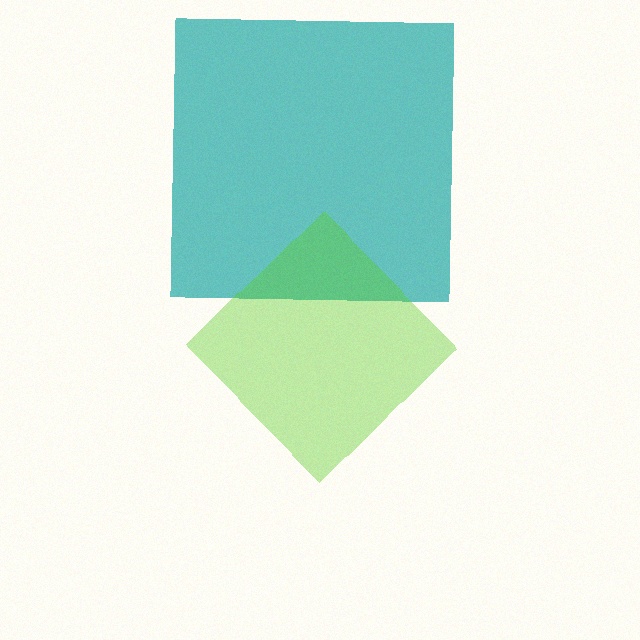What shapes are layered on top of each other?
The layered shapes are: a teal square, a lime diamond.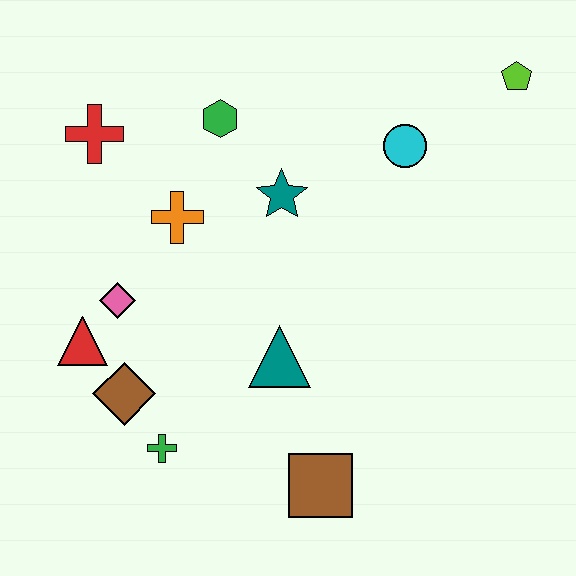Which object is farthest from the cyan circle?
The green cross is farthest from the cyan circle.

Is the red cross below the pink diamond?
No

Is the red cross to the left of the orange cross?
Yes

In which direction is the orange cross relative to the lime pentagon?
The orange cross is to the left of the lime pentagon.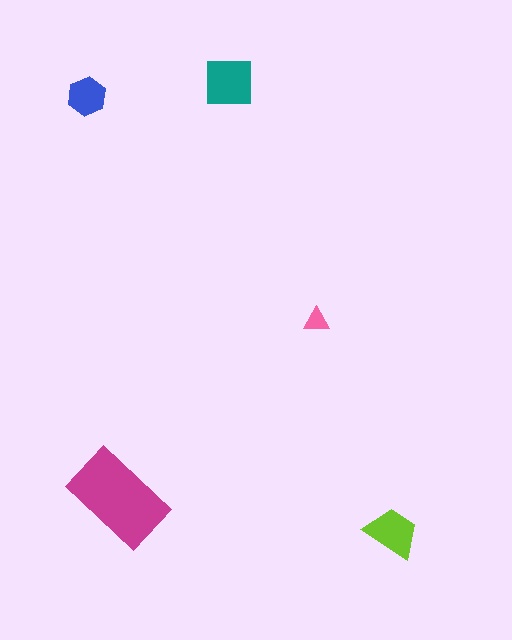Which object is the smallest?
The pink triangle.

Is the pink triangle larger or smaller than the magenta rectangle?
Smaller.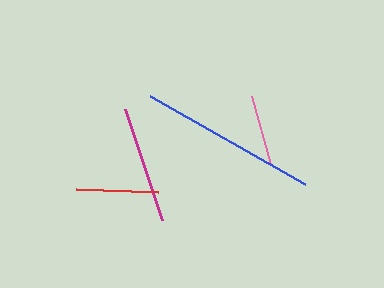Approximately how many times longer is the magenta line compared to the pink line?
The magenta line is approximately 1.7 times the length of the pink line.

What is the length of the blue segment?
The blue segment is approximately 178 pixels long.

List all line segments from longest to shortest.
From longest to shortest: blue, magenta, red, pink.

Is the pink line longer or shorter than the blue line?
The blue line is longer than the pink line.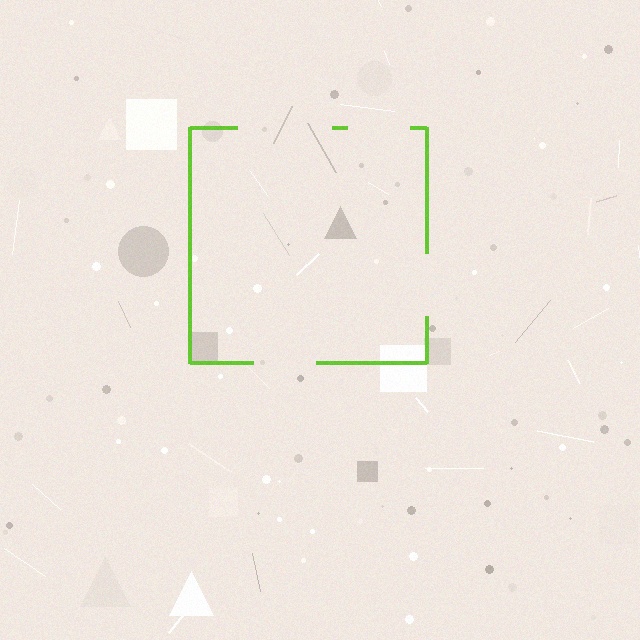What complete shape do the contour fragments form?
The contour fragments form a square.